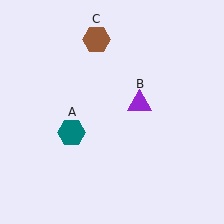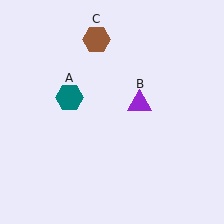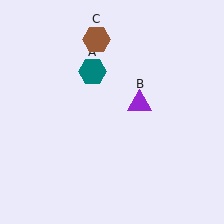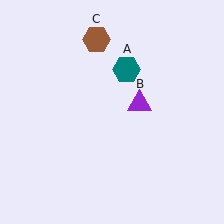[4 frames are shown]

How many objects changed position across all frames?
1 object changed position: teal hexagon (object A).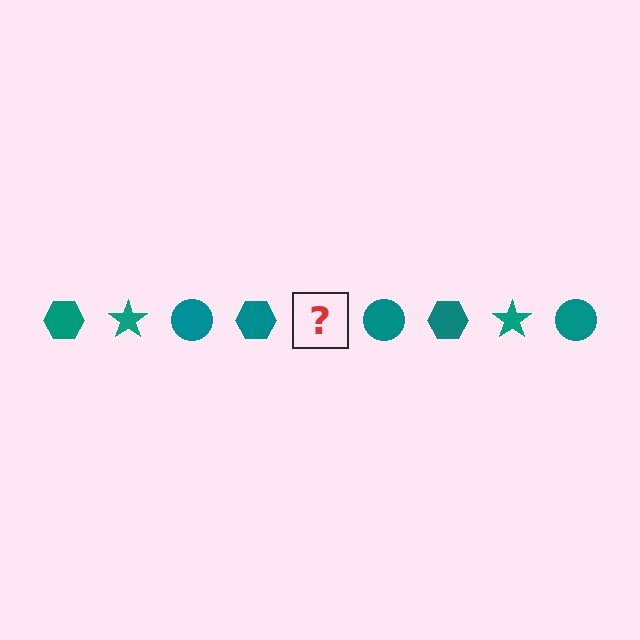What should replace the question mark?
The question mark should be replaced with a teal star.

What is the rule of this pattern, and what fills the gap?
The rule is that the pattern cycles through hexagon, star, circle shapes in teal. The gap should be filled with a teal star.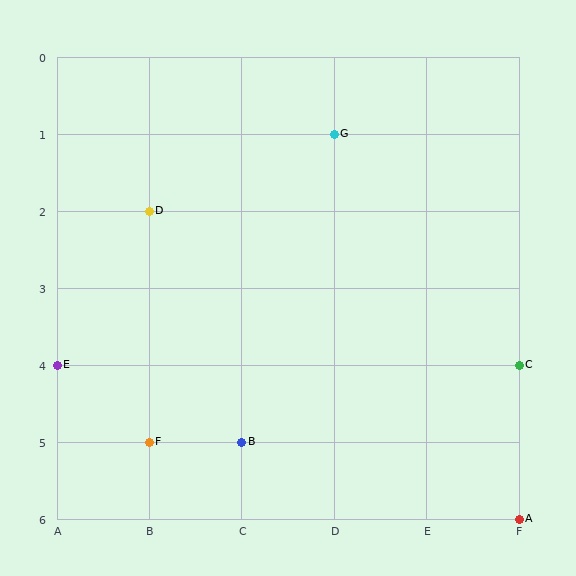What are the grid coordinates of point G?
Point G is at grid coordinates (D, 1).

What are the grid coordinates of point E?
Point E is at grid coordinates (A, 4).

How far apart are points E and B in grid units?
Points E and B are 2 columns and 1 row apart (about 2.2 grid units diagonally).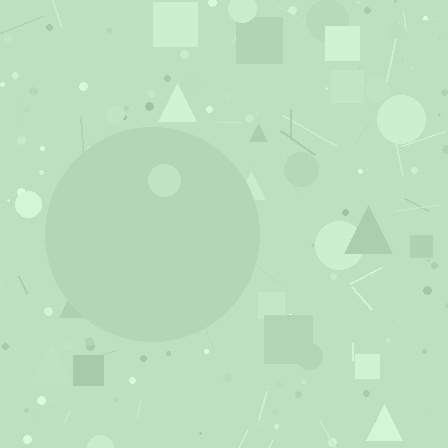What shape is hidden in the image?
A circle is hidden in the image.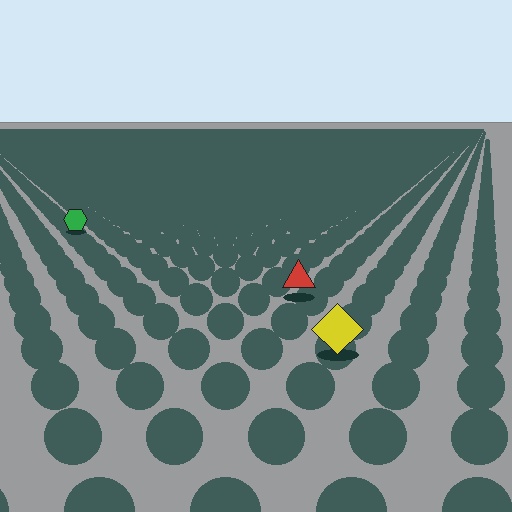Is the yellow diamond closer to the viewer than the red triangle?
Yes. The yellow diamond is closer — you can tell from the texture gradient: the ground texture is coarser near it.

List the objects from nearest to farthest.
From nearest to farthest: the yellow diamond, the red triangle, the green hexagon.